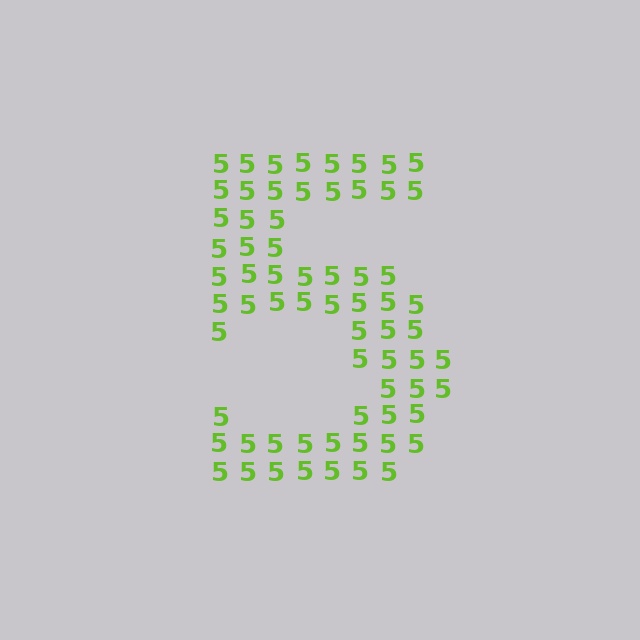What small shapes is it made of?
It is made of small digit 5's.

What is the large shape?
The large shape is the digit 5.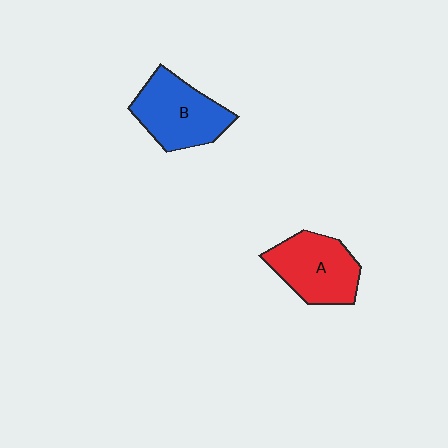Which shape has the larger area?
Shape B (blue).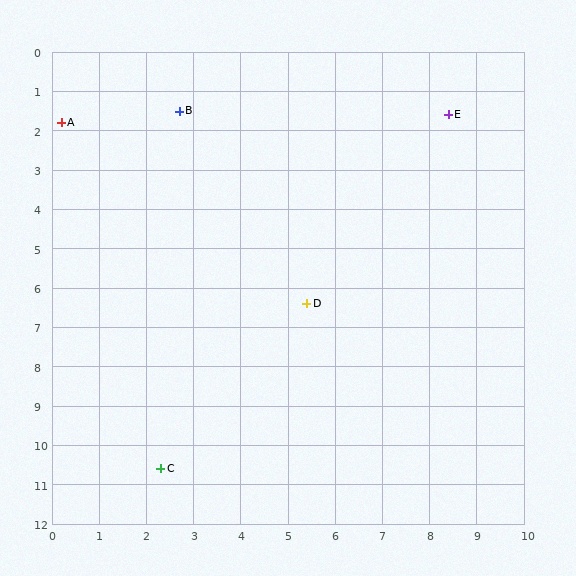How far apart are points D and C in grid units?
Points D and C are about 5.2 grid units apart.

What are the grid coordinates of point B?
Point B is at approximately (2.7, 1.5).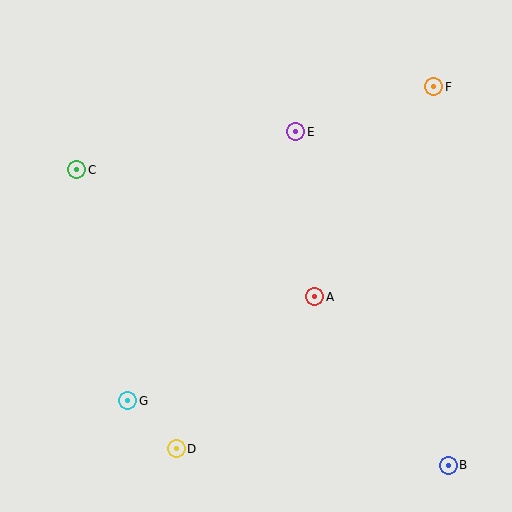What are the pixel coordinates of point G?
Point G is at (128, 401).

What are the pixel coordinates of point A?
Point A is at (315, 297).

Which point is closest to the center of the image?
Point A at (315, 297) is closest to the center.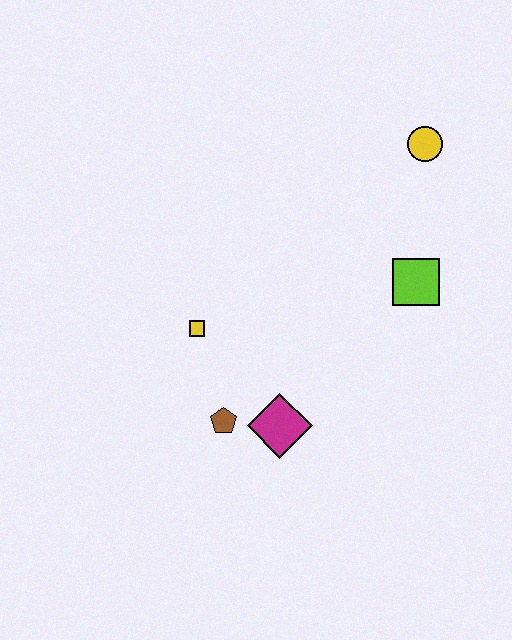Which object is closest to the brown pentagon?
The magenta diamond is closest to the brown pentagon.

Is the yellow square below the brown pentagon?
No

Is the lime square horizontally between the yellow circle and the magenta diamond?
Yes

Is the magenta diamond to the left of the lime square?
Yes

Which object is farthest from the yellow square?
The yellow circle is farthest from the yellow square.